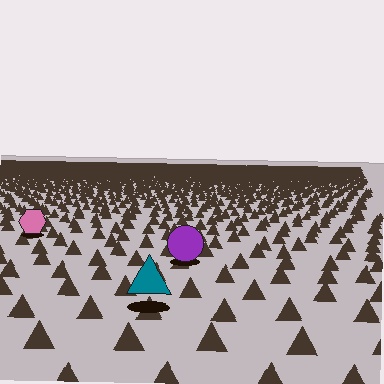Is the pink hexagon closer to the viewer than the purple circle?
No. The purple circle is closer — you can tell from the texture gradient: the ground texture is coarser near it.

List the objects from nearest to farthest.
From nearest to farthest: the teal triangle, the purple circle, the pink hexagon.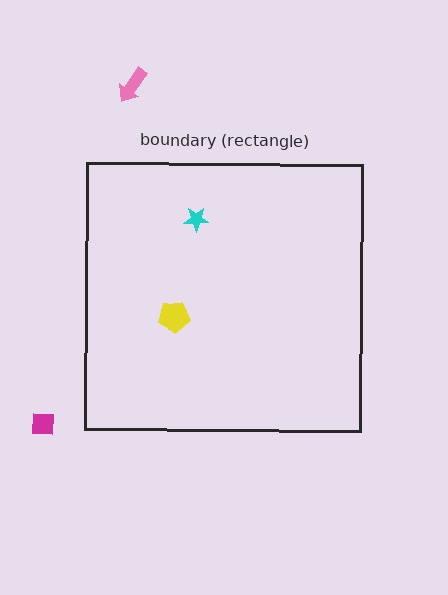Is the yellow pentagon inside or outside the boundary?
Inside.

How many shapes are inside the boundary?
2 inside, 2 outside.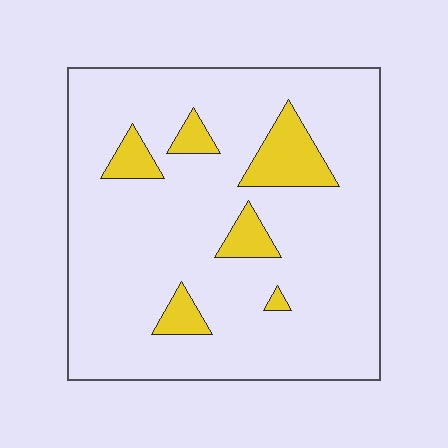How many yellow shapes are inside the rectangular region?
6.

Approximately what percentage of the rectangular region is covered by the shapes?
Approximately 10%.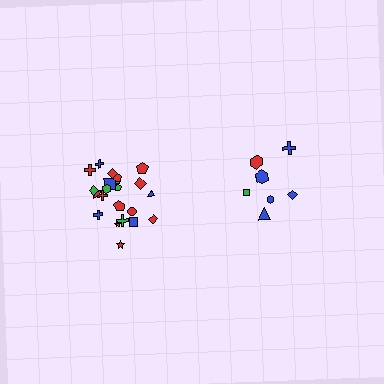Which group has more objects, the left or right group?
The left group.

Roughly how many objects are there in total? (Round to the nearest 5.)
Roughly 30 objects in total.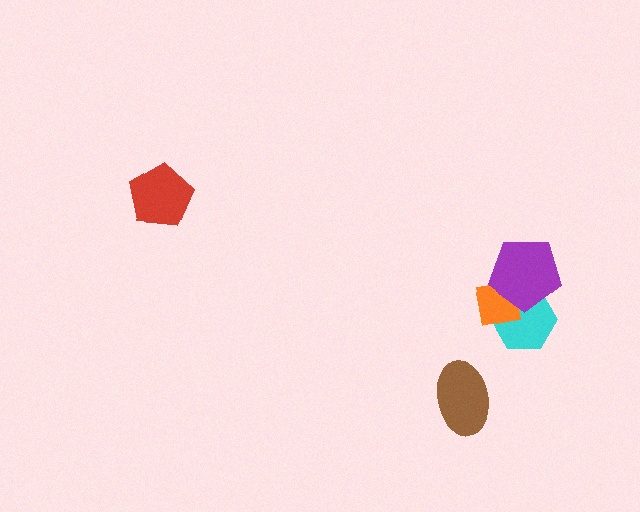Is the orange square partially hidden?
Yes, it is partially covered by another shape.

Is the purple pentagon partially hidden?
No, no other shape covers it.